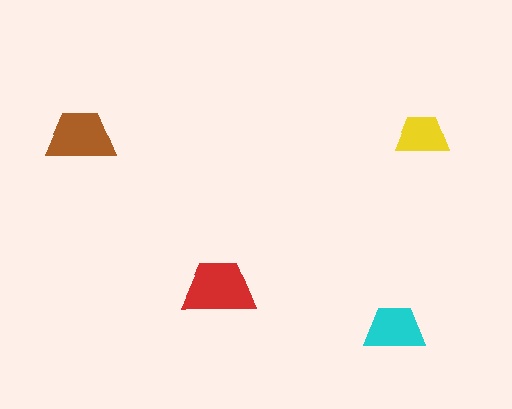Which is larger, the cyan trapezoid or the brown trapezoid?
The brown one.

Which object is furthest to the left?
The brown trapezoid is leftmost.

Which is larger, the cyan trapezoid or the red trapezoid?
The red one.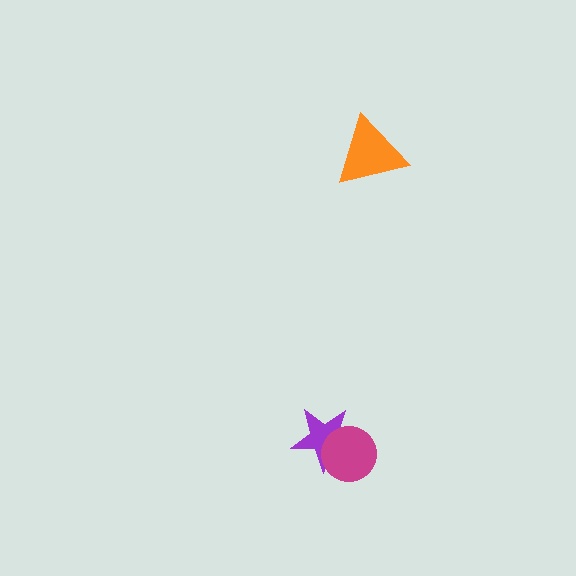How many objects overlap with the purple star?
1 object overlaps with the purple star.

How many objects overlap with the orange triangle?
0 objects overlap with the orange triangle.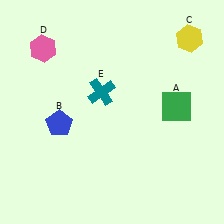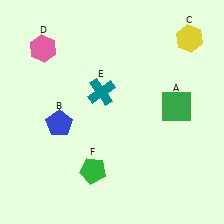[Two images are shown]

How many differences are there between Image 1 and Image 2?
There is 1 difference between the two images.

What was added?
A green pentagon (F) was added in Image 2.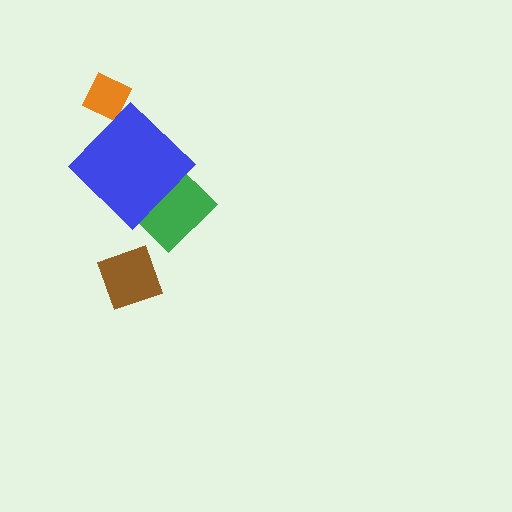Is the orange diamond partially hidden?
No, no other shape covers it.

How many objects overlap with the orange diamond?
0 objects overlap with the orange diamond.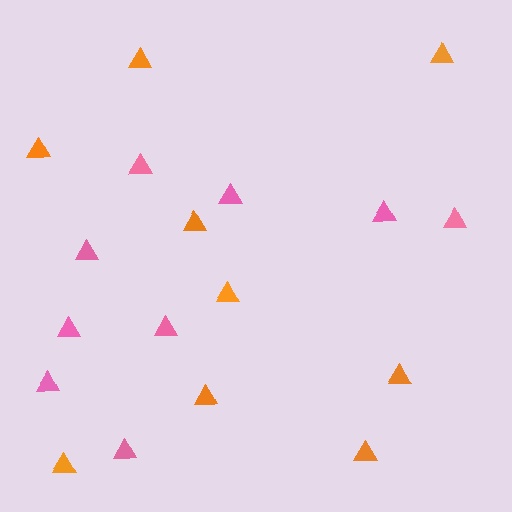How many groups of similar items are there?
There are 2 groups: one group of pink triangles (9) and one group of orange triangles (9).